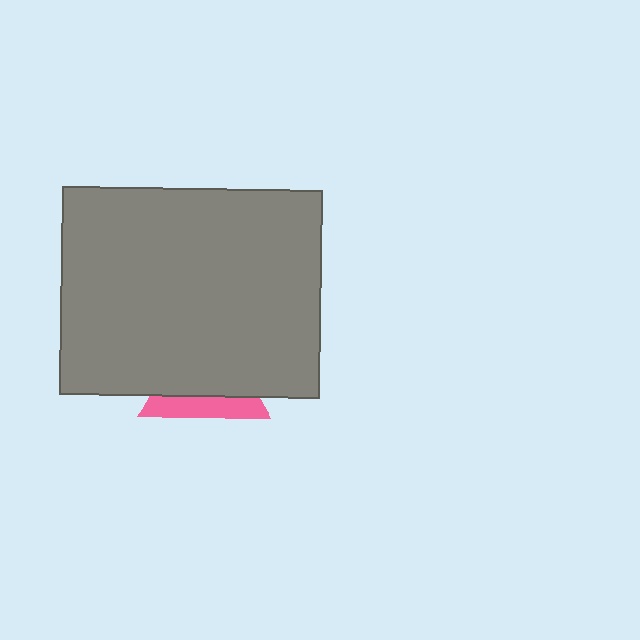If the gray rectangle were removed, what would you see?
You would see the complete pink triangle.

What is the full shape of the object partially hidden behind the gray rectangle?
The partially hidden object is a pink triangle.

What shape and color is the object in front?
The object in front is a gray rectangle.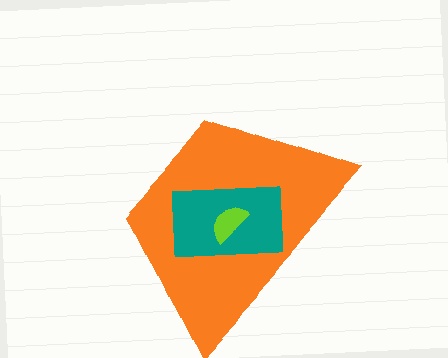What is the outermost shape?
The orange trapezoid.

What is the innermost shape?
The lime semicircle.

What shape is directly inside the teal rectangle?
The lime semicircle.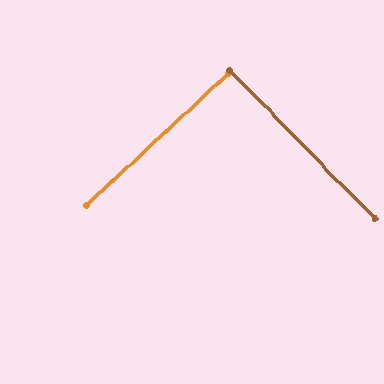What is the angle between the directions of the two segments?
Approximately 88 degrees.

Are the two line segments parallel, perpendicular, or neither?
Perpendicular — they meet at approximately 88°.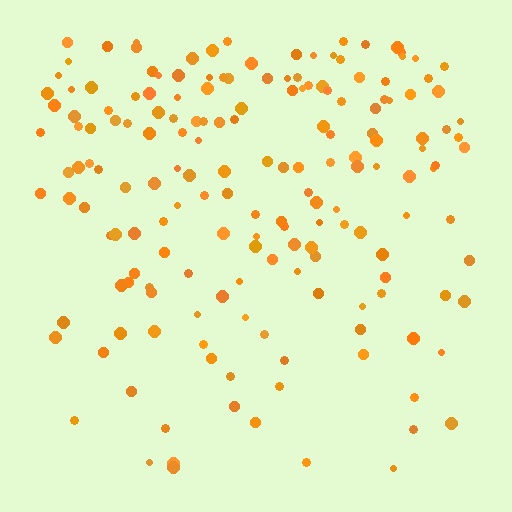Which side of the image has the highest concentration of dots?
The top.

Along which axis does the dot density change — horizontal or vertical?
Vertical.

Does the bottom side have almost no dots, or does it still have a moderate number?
Still a moderate number, just noticeably fewer than the top.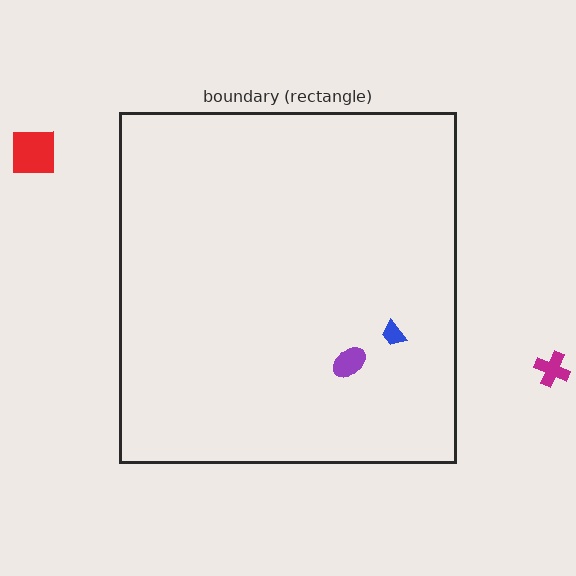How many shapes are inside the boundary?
2 inside, 2 outside.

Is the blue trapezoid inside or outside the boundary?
Inside.